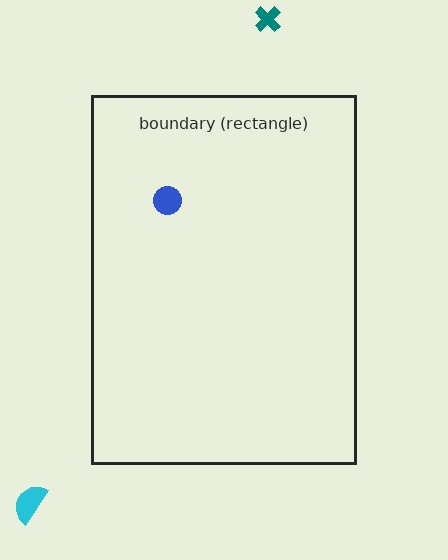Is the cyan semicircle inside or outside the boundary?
Outside.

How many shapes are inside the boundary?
1 inside, 2 outside.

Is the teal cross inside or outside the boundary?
Outside.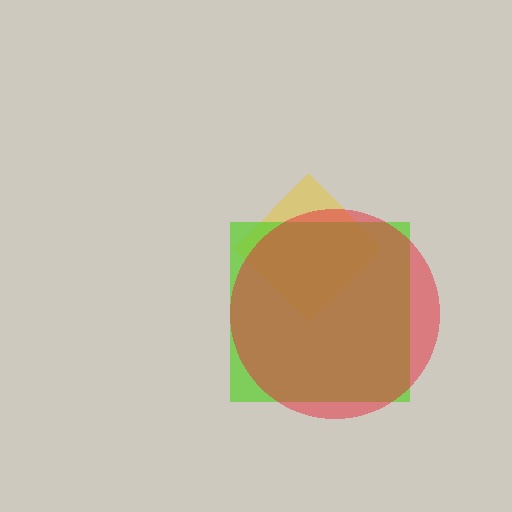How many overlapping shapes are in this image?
There are 3 overlapping shapes in the image.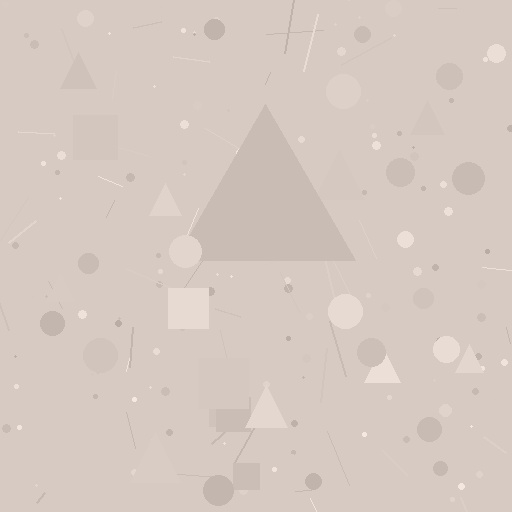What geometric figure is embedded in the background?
A triangle is embedded in the background.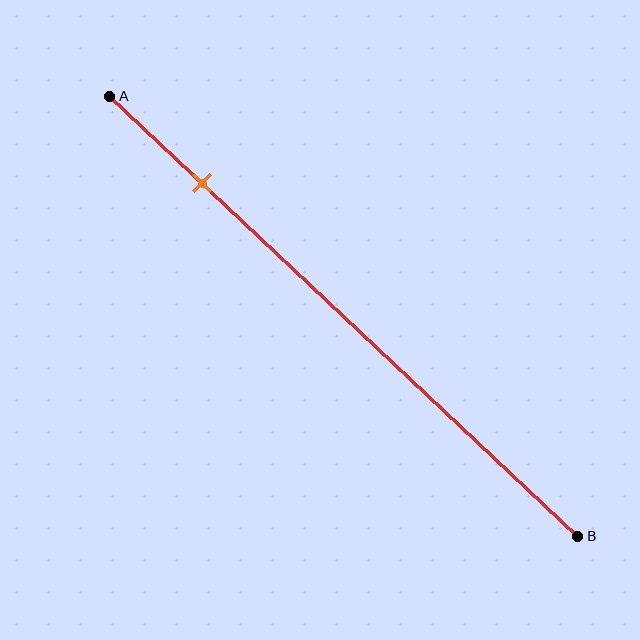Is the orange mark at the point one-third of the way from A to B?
No, the mark is at about 20% from A, not at the 33% one-third point.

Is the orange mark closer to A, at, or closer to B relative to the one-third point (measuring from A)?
The orange mark is closer to point A than the one-third point of segment AB.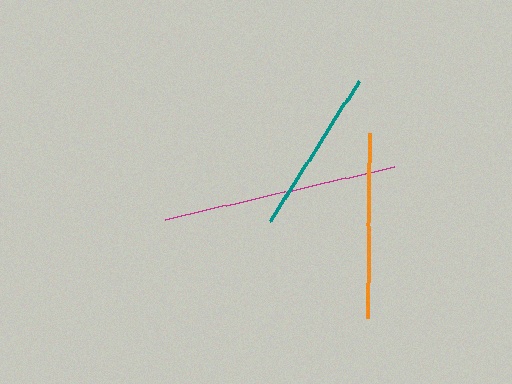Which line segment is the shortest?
The teal line is the shortest at approximately 167 pixels.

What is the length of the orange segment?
The orange segment is approximately 186 pixels long.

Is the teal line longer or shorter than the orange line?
The orange line is longer than the teal line.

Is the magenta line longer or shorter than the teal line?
The magenta line is longer than the teal line.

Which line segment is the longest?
The magenta line is the longest at approximately 235 pixels.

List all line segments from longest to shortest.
From longest to shortest: magenta, orange, teal.